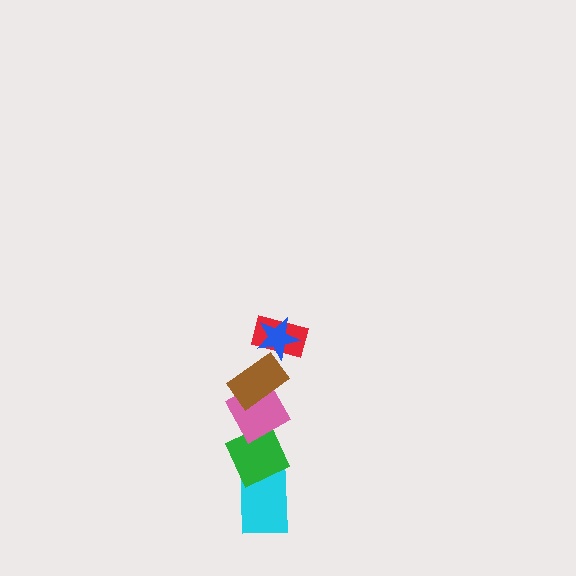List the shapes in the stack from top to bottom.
From top to bottom: the blue star, the red rectangle, the brown rectangle, the pink diamond, the green diamond, the cyan rectangle.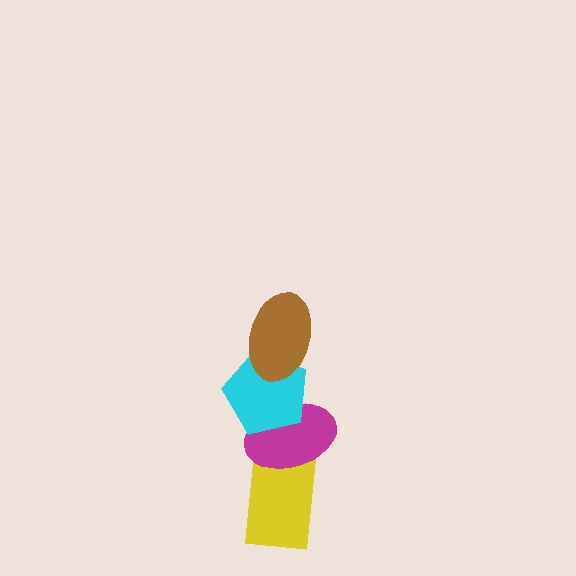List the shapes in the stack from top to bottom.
From top to bottom: the brown ellipse, the cyan pentagon, the magenta ellipse, the yellow rectangle.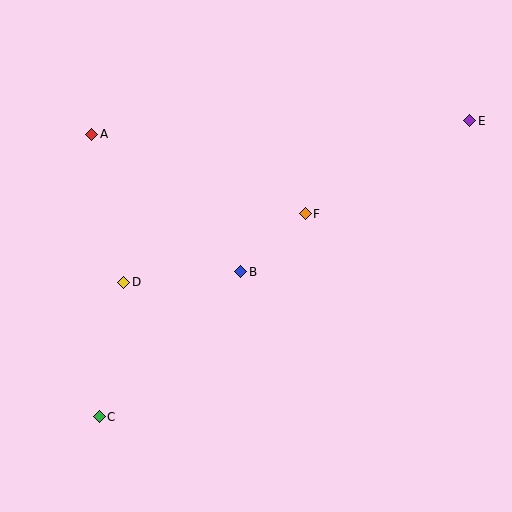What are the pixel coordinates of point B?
Point B is at (241, 272).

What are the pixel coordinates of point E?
Point E is at (470, 121).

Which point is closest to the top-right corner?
Point E is closest to the top-right corner.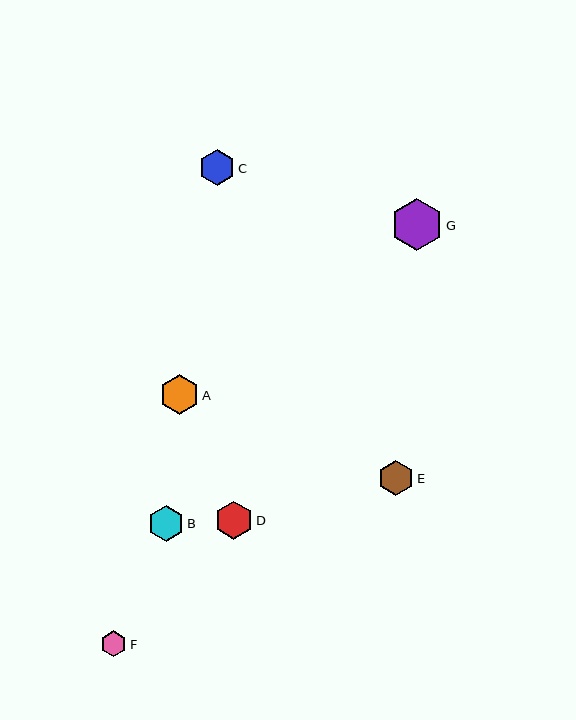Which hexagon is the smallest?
Hexagon F is the smallest with a size of approximately 26 pixels.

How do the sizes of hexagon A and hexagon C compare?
Hexagon A and hexagon C are approximately the same size.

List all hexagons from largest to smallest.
From largest to smallest: G, A, D, C, B, E, F.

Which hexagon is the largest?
Hexagon G is the largest with a size of approximately 52 pixels.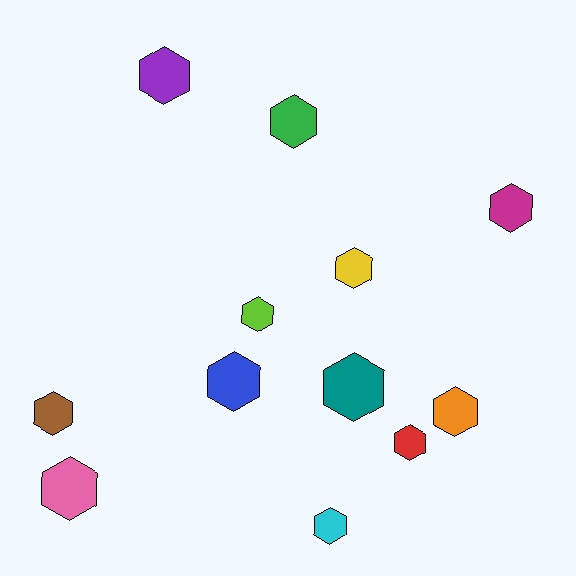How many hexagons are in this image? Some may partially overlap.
There are 12 hexagons.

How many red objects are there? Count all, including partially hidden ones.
There is 1 red object.